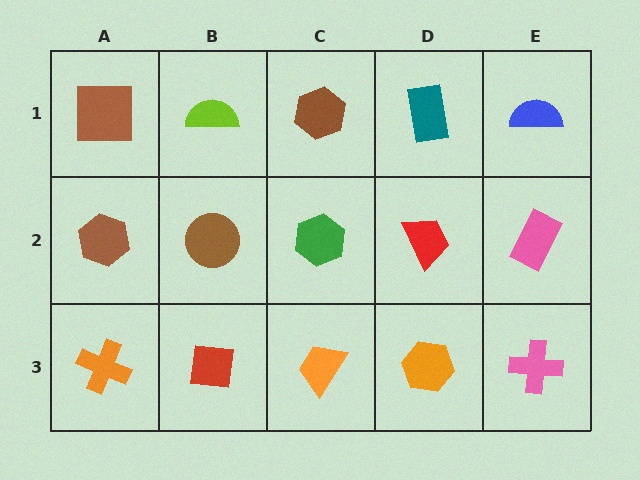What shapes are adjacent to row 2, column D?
A teal rectangle (row 1, column D), an orange hexagon (row 3, column D), a green hexagon (row 2, column C), a pink rectangle (row 2, column E).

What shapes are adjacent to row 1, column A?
A brown hexagon (row 2, column A), a lime semicircle (row 1, column B).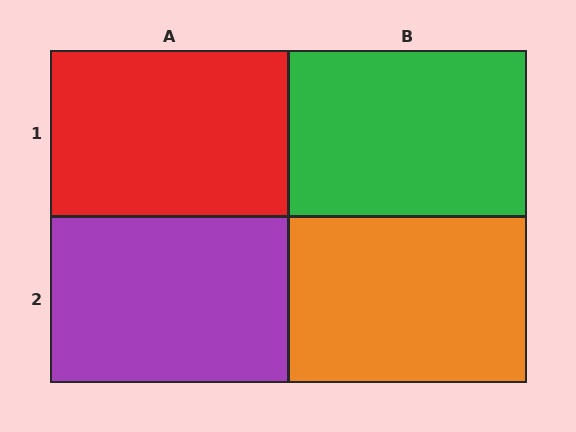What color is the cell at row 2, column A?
Purple.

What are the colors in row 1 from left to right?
Red, green.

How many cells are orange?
1 cell is orange.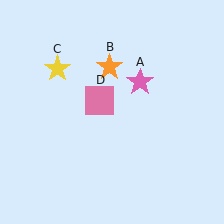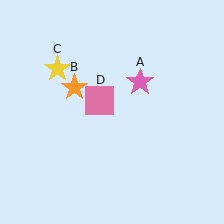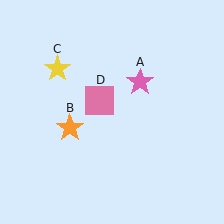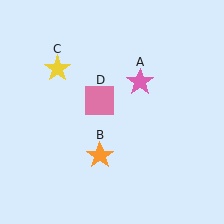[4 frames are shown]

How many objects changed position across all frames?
1 object changed position: orange star (object B).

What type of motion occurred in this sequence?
The orange star (object B) rotated counterclockwise around the center of the scene.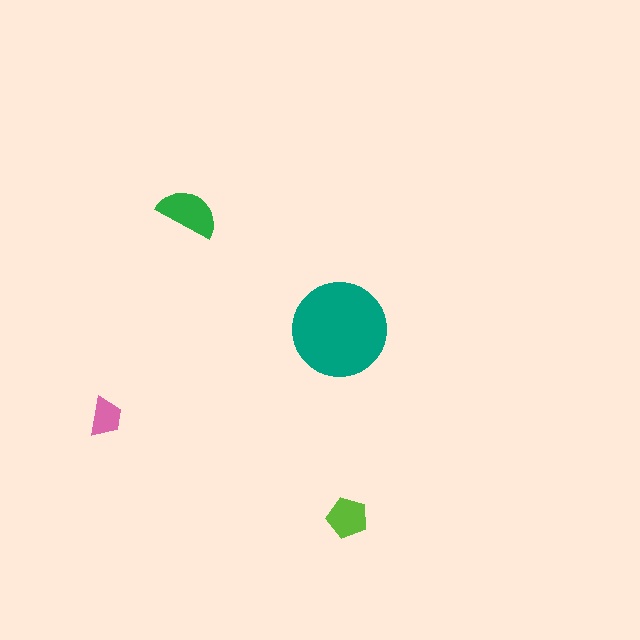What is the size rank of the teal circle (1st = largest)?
1st.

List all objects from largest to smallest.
The teal circle, the green semicircle, the lime pentagon, the pink trapezoid.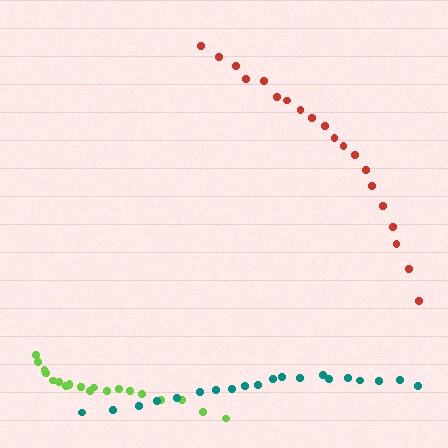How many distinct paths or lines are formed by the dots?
There are 3 distinct paths.